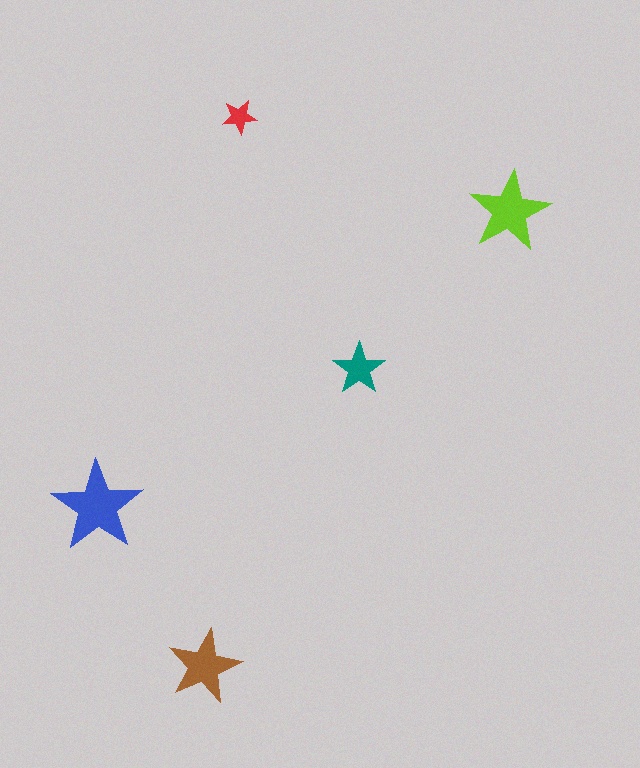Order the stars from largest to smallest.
the blue one, the lime one, the brown one, the teal one, the red one.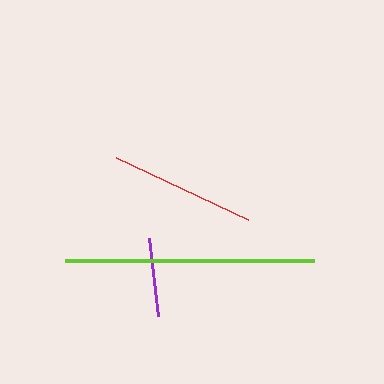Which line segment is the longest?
The lime line is the longest at approximately 249 pixels.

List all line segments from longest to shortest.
From longest to shortest: lime, red, purple.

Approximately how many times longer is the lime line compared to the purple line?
The lime line is approximately 3.2 times the length of the purple line.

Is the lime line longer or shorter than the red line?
The lime line is longer than the red line.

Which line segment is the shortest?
The purple line is the shortest at approximately 78 pixels.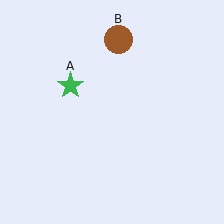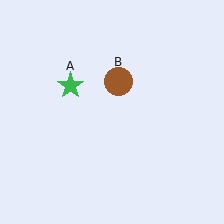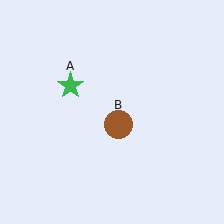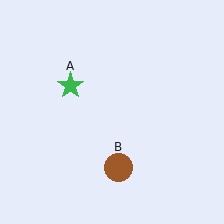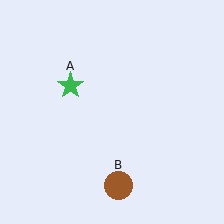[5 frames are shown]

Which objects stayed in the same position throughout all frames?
Green star (object A) remained stationary.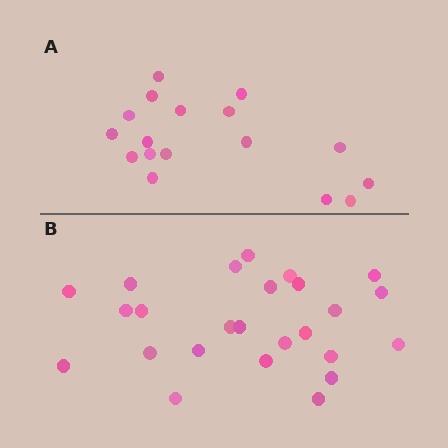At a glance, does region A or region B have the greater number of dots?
Region B (the bottom region) has more dots.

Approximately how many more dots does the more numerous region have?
Region B has roughly 8 or so more dots than region A.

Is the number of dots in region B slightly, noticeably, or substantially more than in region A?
Region B has substantially more. The ratio is roughly 1.5 to 1.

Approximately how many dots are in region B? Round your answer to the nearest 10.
About 20 dots. (The exact count is 25, which rounds to 20.)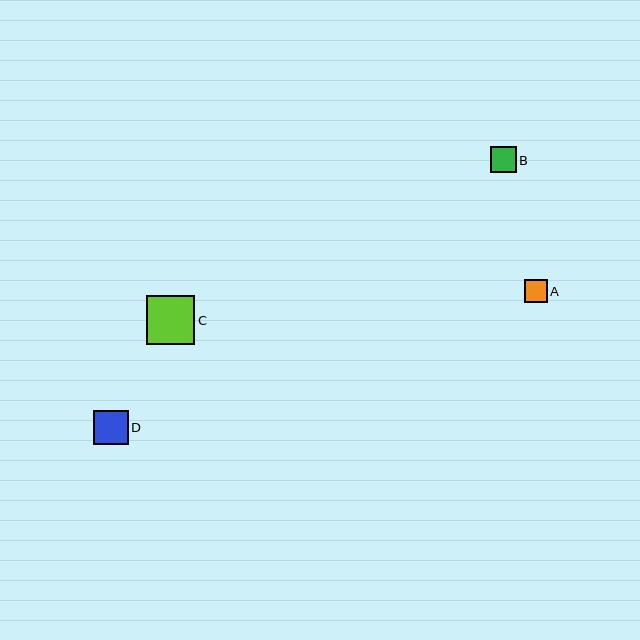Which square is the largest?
Square C is the largest with a size of approximately 48 pixels.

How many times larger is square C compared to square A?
Square C is approximately 2.1 times the size of square A.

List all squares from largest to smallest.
From largest to smallest: C, D, B, A.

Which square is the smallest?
Square A is the smallest with a size of approximately 23 pixels.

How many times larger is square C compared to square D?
Square C is approximately 1.4 times the size of square D.